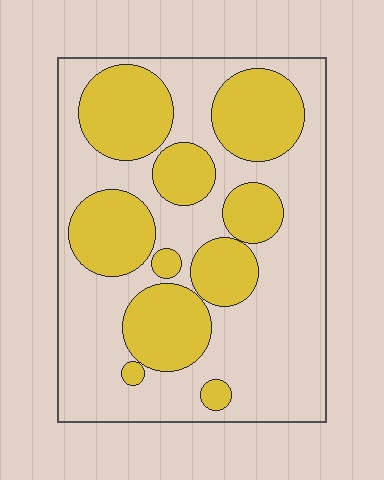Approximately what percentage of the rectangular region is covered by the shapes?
Approximately 40%.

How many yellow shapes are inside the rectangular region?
10.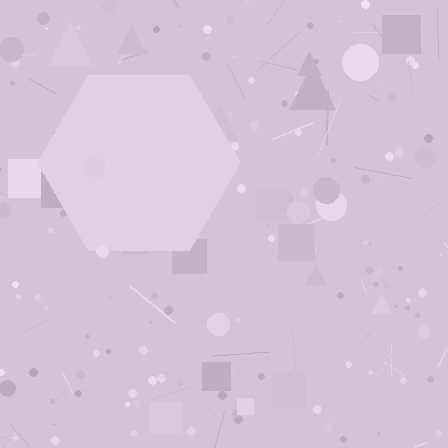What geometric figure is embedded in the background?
A hexagon is embedded in the background.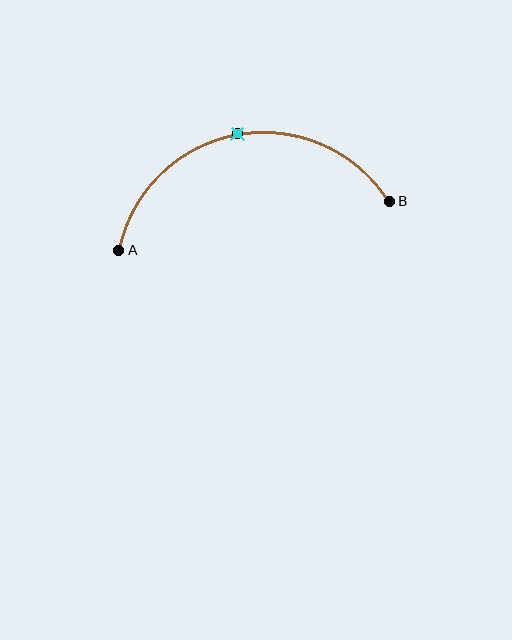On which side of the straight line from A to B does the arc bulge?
The arc bulges above the straight line connecting A and B.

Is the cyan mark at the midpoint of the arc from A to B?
Yes. The cyan mark lies on the arc at equal arc-length from both A and B — it is the arc midpoint.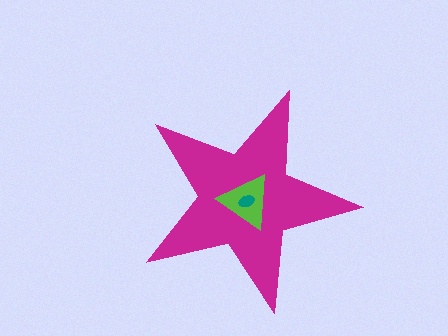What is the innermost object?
The teal ellipse.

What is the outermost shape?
The magenta star.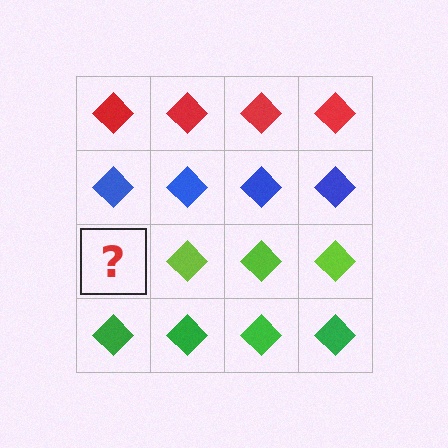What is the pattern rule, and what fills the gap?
The rule is that each row has a consistent color. The gap should be filled with a lime diamond.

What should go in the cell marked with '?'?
The missing cell should contain a lime diamond.